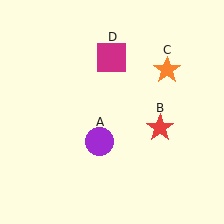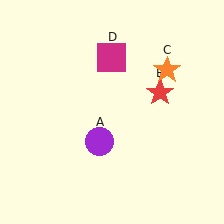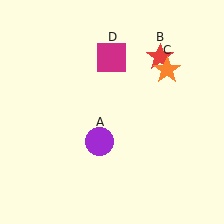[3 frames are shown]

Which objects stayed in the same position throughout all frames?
Purple circle (object A) and orange star (object C) and magenta square (object D) remained stationary.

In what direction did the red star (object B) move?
The red star (object B) moved up.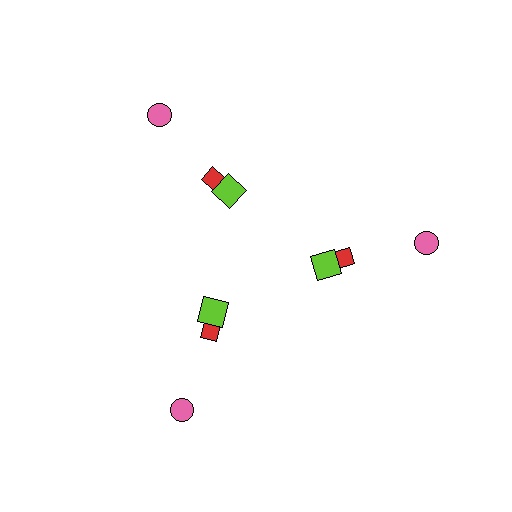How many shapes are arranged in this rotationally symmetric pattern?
There are 9 shapes, arranged in 3 groups of 3.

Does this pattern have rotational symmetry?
Yes, this pattern has 3-fold rotational symmetry. It looks the same after rotating 120 degrees around the center.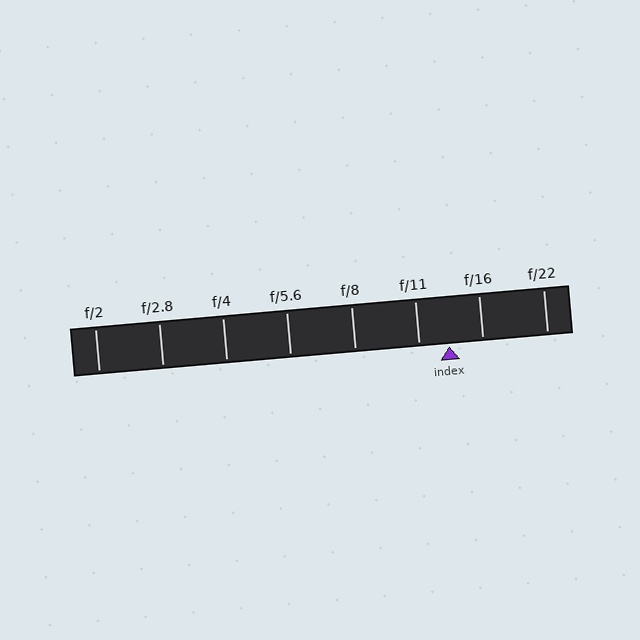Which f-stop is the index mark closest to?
The index mark is closest to f/11.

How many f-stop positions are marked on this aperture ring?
There are 8 f-stop positions marked.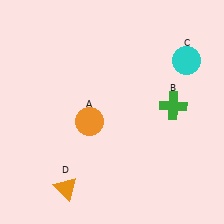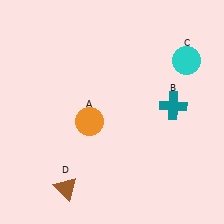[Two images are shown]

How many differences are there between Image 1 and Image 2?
There are 2 differences between the two images.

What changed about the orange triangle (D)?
In Image 1, D is orange. In Image 2, it changed to brown.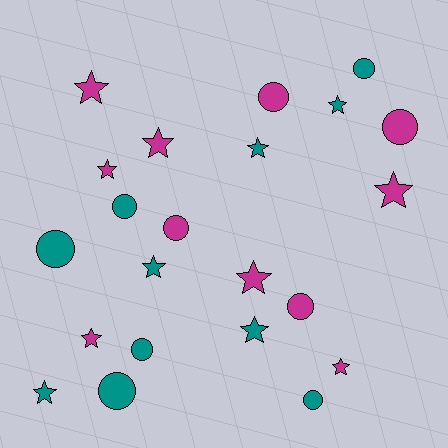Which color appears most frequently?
Magenta, with 11 objects.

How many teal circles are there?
There are 6 teal circles.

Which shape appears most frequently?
Star, with 12 objects.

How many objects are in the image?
There are 22 objects.